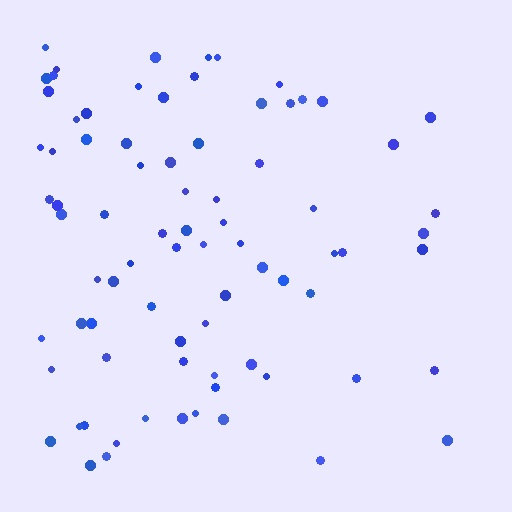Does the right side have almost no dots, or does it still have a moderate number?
Still a moderate number, just noticeably fewer than the left.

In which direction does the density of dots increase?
From right to left, with the left side densest.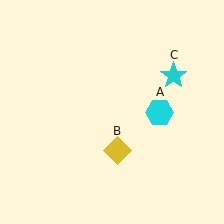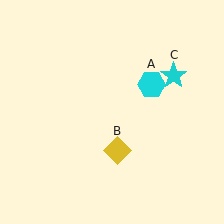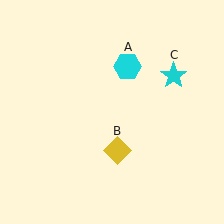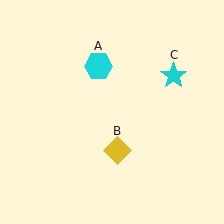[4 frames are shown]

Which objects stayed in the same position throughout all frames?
Yellow diamond (object B) and cyan star (object C) remained stationary.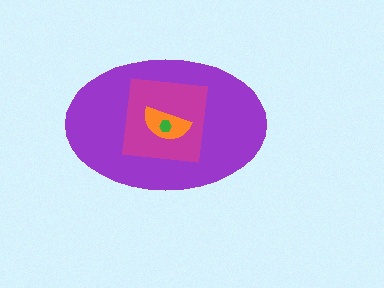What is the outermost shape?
The purple ellipse.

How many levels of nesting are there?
4.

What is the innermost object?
The green hexagon.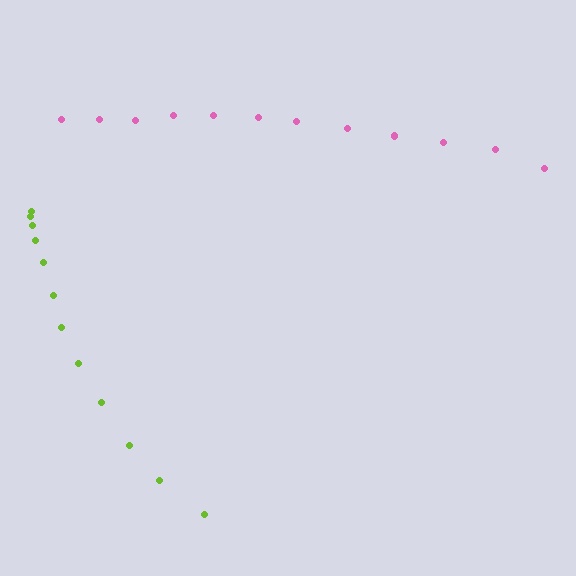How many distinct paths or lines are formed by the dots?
There are 2 distinct paths.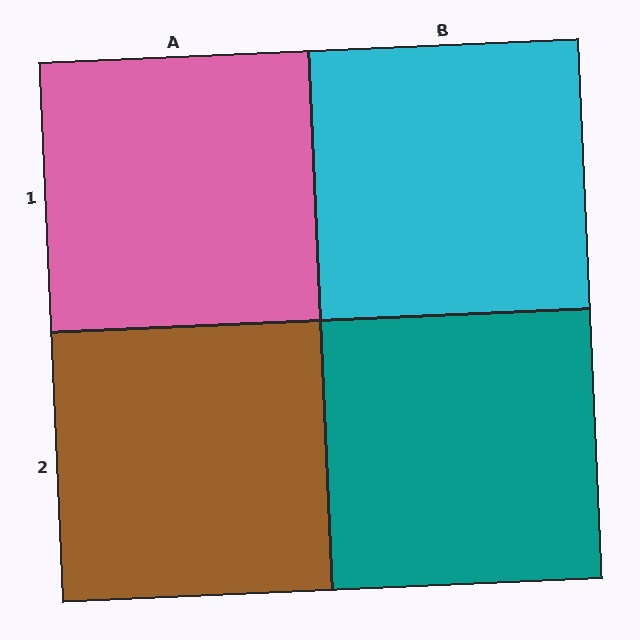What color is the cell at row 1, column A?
Pink.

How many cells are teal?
1 cell is teal.